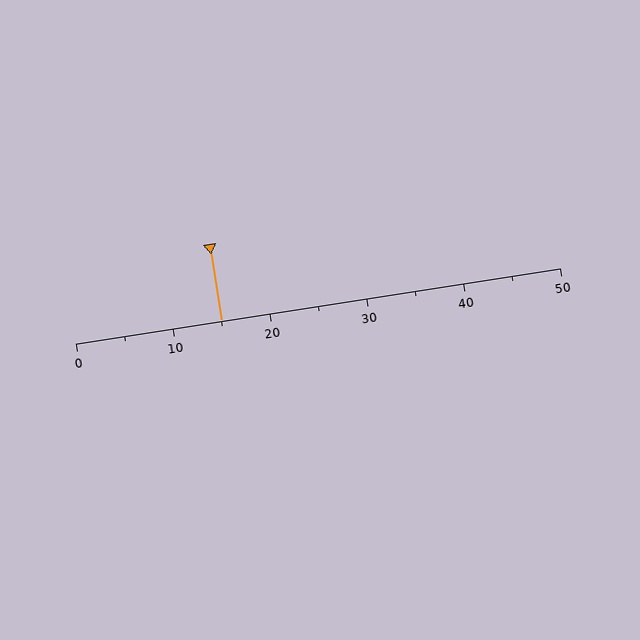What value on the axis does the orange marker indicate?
The marker indicates approximately 15.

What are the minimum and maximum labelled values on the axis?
The axis runs from 0 to 50.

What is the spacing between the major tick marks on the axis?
The major ticks are spaced 10 apart.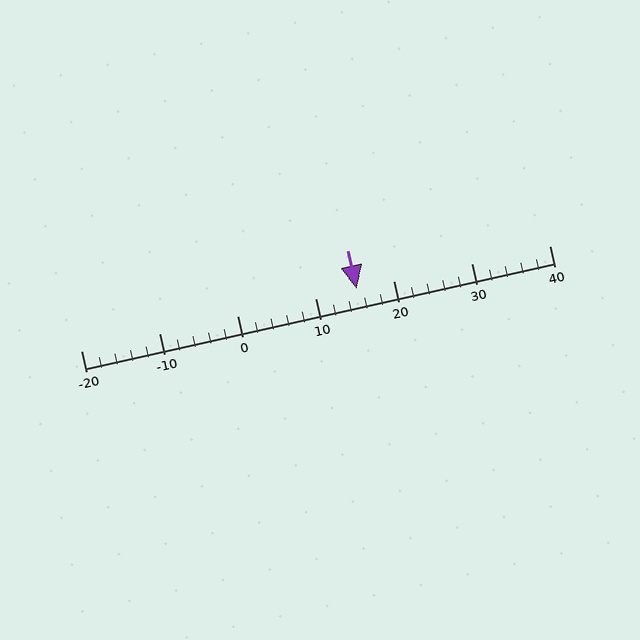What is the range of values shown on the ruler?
The ruler shows values from -20 to 40.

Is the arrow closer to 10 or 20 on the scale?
The arrow is closer to 20.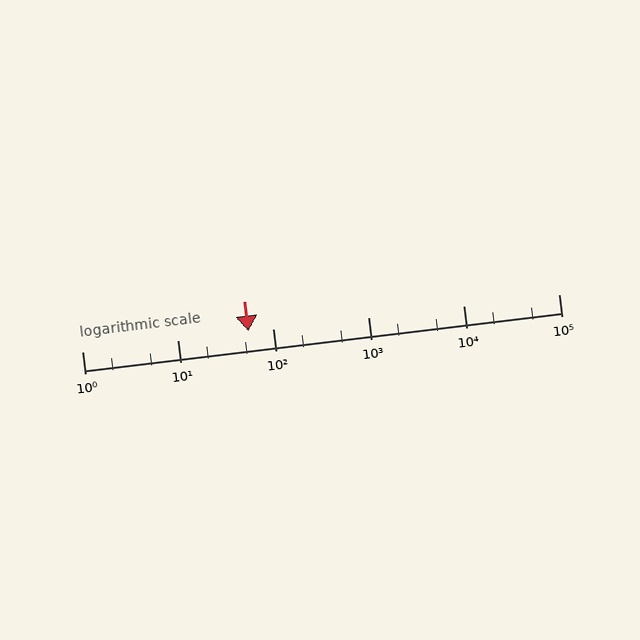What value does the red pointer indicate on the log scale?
The pointer indicates approximately 55.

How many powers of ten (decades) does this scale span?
The scale spans 5 decades, from 1 to 100000.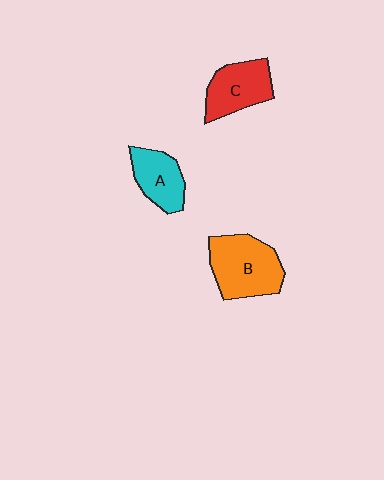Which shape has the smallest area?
Shape A (cyan).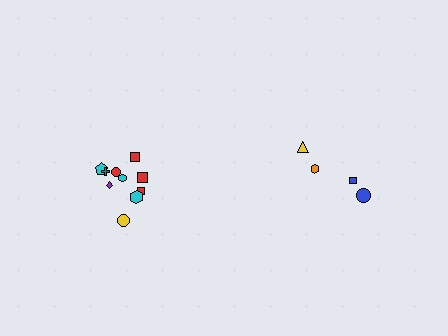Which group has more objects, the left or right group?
The left group.